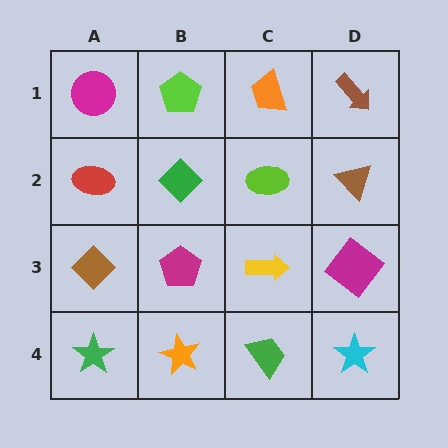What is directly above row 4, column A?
A brown diamond.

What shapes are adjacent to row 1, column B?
A green diamond (row 2, column B), a magenta circle (row 1, column A), an orange trapezoid (row 1, column C).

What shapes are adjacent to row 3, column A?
A red ellipse (row 2, column A), a green star (row 4, column A), a magenta pentagon (row 3, column B).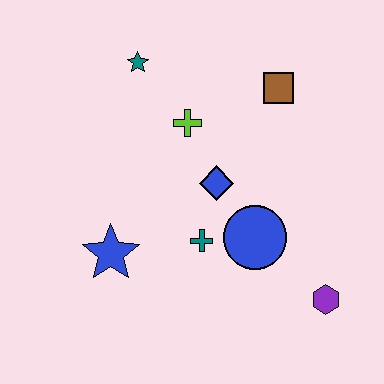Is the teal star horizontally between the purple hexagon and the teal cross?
No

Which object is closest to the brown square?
The lime cross is closest to the brown square.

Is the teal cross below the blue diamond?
Yes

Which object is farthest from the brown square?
The blue star is farthest from the brown square.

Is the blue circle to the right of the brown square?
No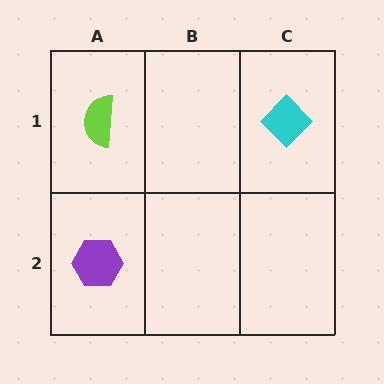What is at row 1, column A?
A lime semicircle.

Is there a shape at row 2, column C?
No, that cell is empty.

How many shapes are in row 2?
1 shape.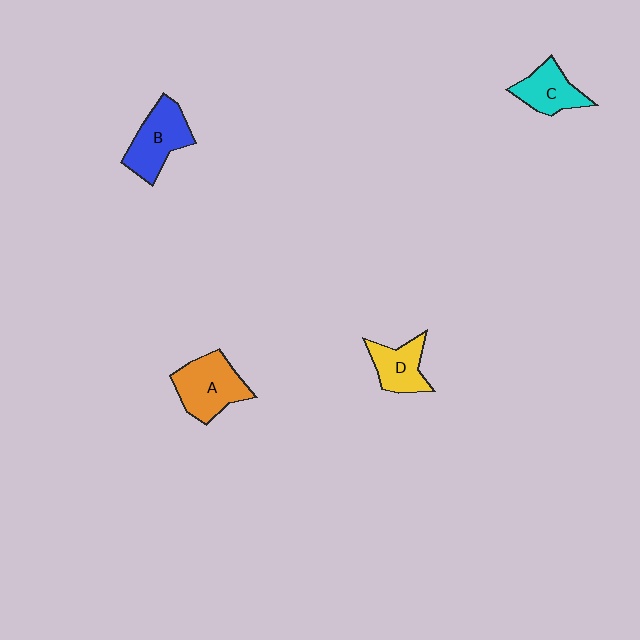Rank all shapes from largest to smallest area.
From largest to smallest: A (orange), B (blue), C (cyan), D (yellow).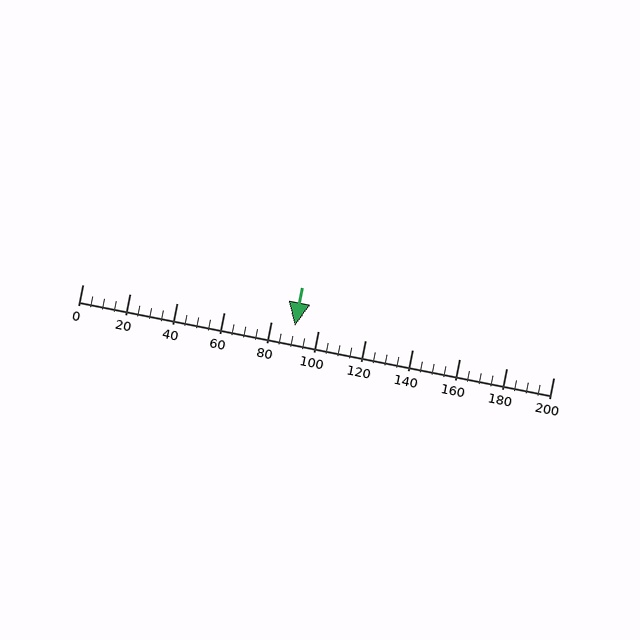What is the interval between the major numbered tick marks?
The major tick marks are spaced 20 units apart.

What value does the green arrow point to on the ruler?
The green arrow points to approximately 90.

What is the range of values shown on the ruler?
The ruler shows values from 0 to 200.